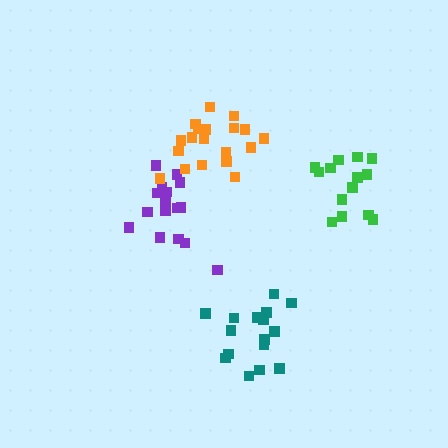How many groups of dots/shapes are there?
There are 4 groups.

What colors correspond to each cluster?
The clusters are colored: teal, green, purple, orange.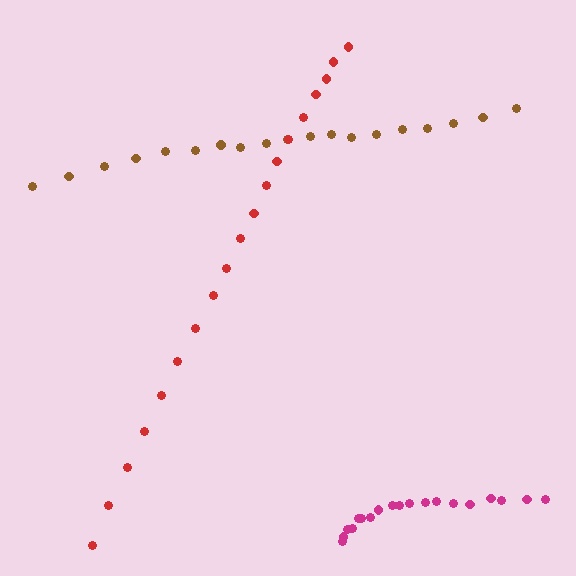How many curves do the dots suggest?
There are 3 distinct paths.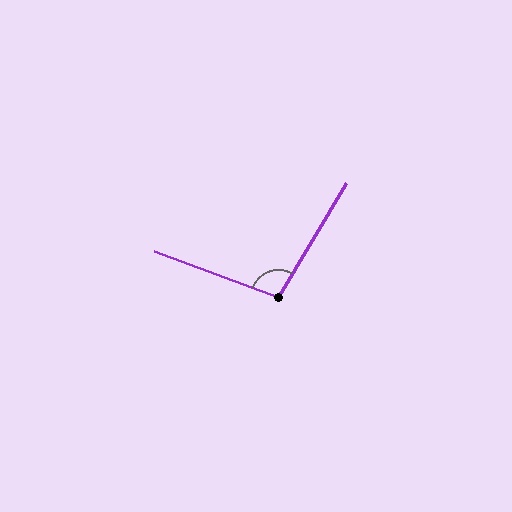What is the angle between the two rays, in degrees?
Approximately 100 degrees.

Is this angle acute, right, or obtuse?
It is obtuse.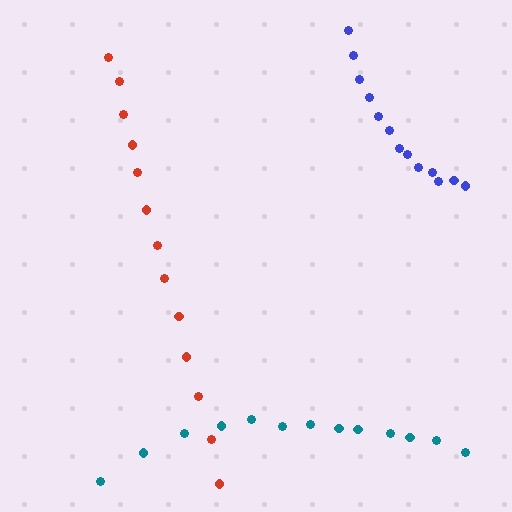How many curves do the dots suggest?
There are 3 distinct paths.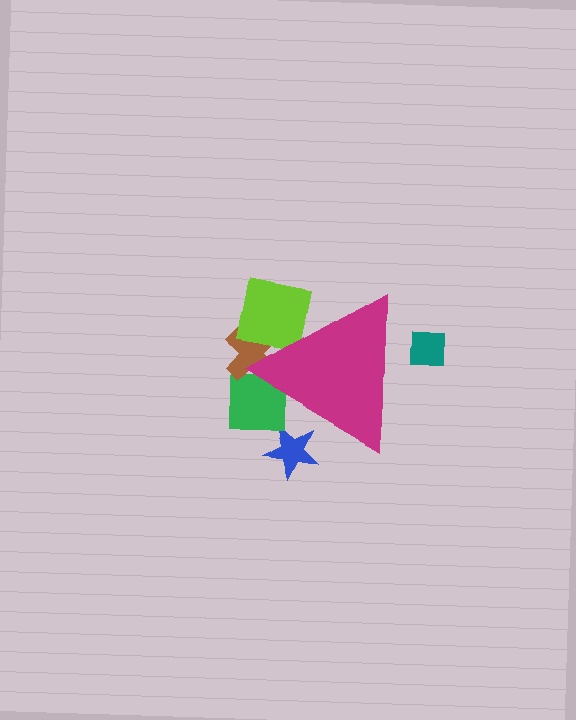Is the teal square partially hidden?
Yes, the teal square is partially hidden behind the magenta triangle.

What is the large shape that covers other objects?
A magenta triangle.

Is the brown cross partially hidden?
Yes, the brown cross is partially hidden behind the magenta triangle.